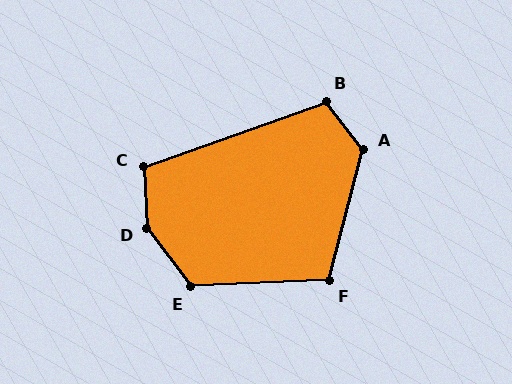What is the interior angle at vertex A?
Approximately 129 degrees (obtuse).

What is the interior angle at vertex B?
Approximately 107 degrees (obtuse).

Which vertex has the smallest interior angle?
F, at approximately 107 degrees.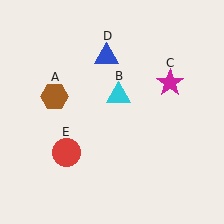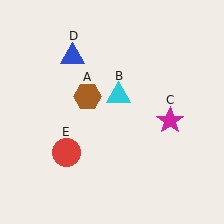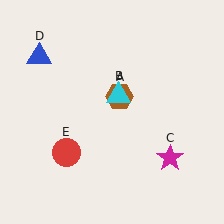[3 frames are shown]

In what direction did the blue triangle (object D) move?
The blue triangle (object D) moved left.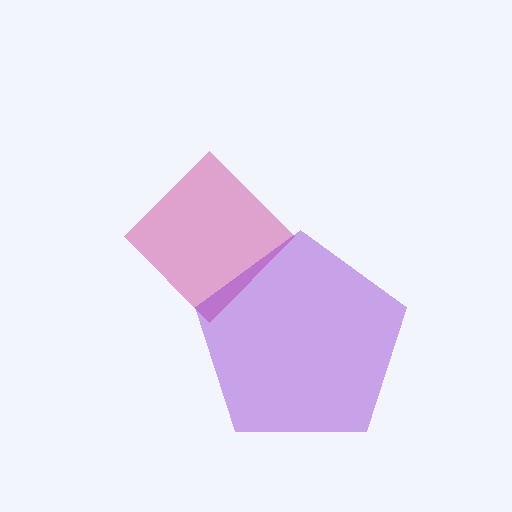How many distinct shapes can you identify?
There are 2 distinct shapes: a magenta diamond, a purple pentagon.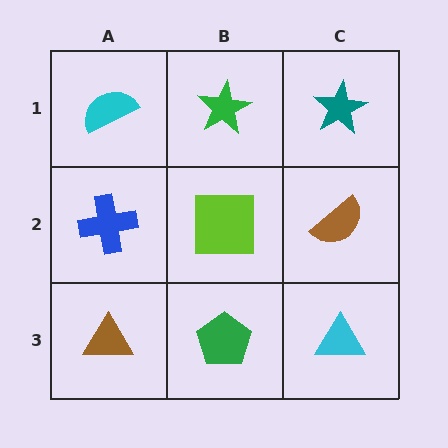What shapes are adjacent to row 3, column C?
A brown semicircle (row 2, column C), a green pentagon (row 3, column B).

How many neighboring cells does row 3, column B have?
3.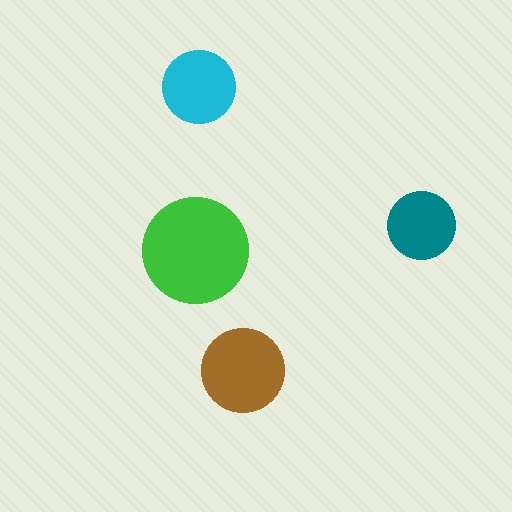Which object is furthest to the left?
The green circle is leftmost.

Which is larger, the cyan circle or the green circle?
The green one.